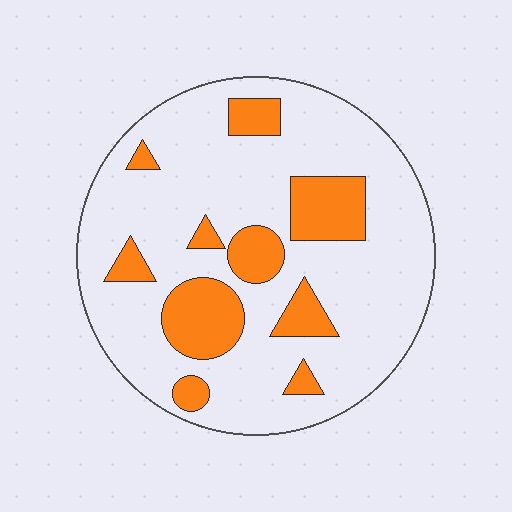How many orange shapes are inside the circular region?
10.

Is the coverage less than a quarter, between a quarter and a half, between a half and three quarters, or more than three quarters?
Less than a quarter.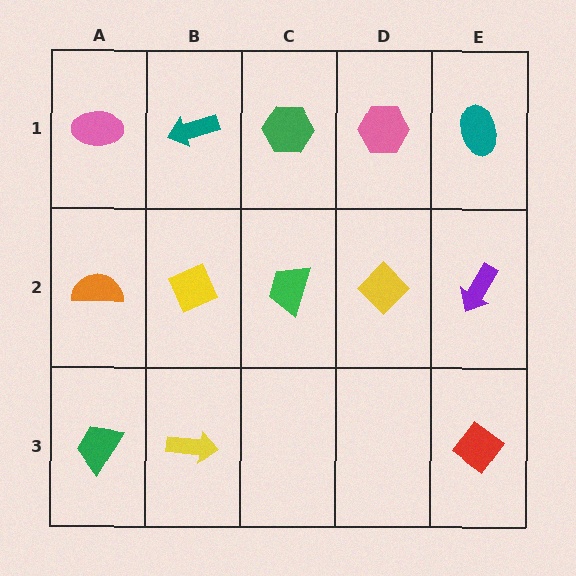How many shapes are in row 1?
5 shapes.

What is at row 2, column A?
An orange semicircle.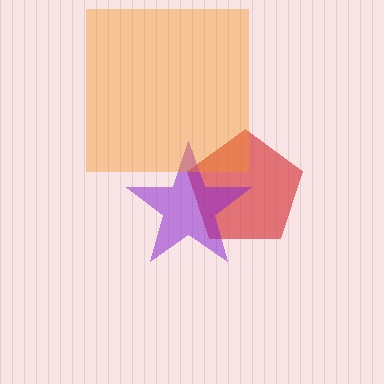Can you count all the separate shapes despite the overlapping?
Yes, there are 3 separate shapes.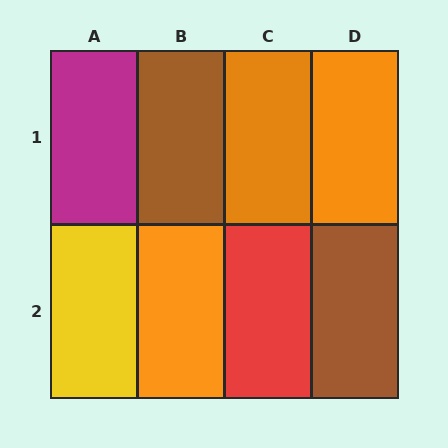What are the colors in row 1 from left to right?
Magenta, brown, orange, orange.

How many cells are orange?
3 cells are orange.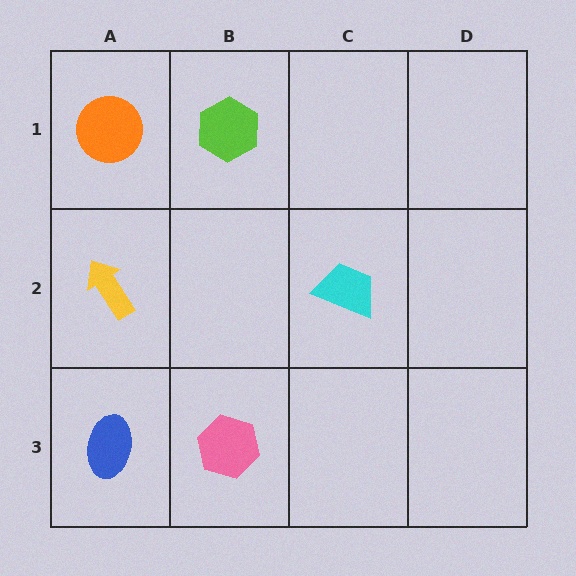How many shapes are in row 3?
2 shapes.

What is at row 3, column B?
A pink hexagon.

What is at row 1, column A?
An orange circle.